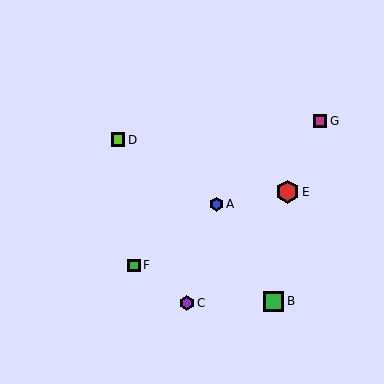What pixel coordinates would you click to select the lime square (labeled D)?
Click at (118, 140) to select the lime square D.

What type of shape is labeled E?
Shape E is a red hexagon.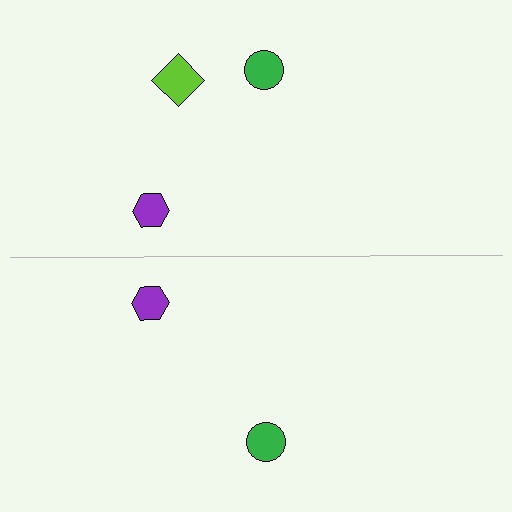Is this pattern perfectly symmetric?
No, the pattern is not perfectly symmetric. A lime diamond is missing from the bottom side.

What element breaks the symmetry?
A lime diamond is missing from the bottom side.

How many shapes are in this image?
There are 5 shapes in this image.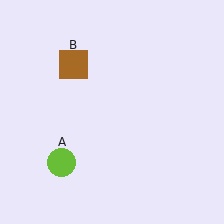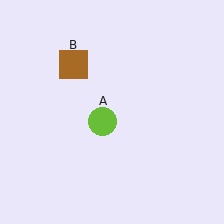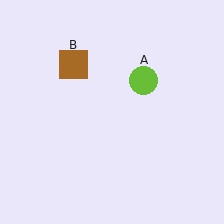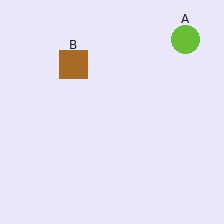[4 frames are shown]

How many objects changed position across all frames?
1 object changed position: lime circle (object A).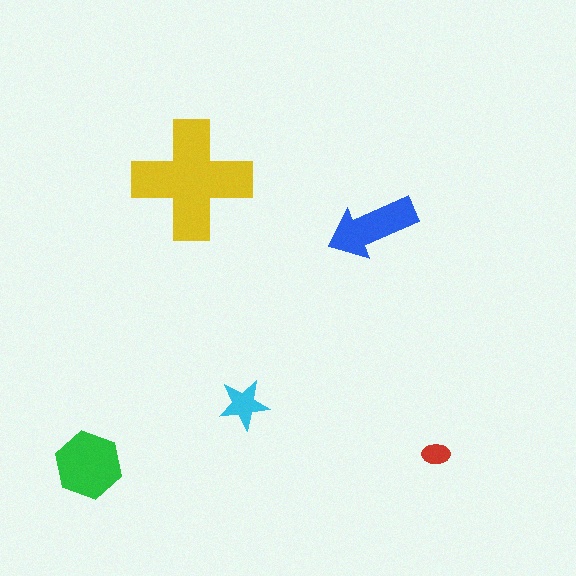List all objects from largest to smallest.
The yellow cross, the green hexagon, the blue arrow, the cyan star, the red ellipse.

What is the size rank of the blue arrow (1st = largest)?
3rd.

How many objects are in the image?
There are 5 objects in the image.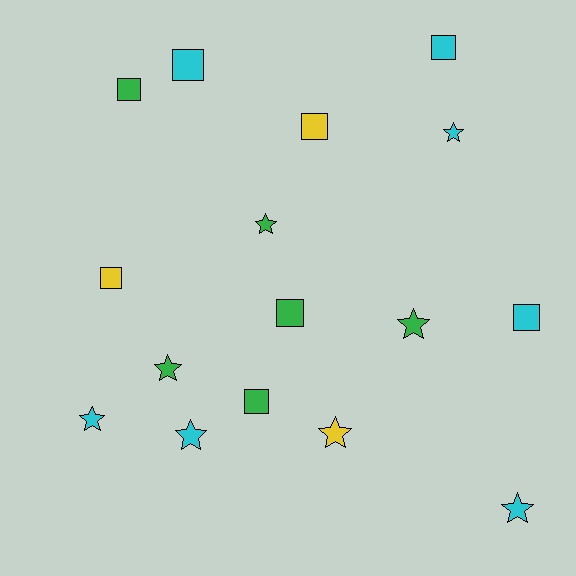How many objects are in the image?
There are 16 objects.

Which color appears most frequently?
Cyan, with 7 objects.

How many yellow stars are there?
There is 1 yellow star.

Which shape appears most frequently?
Star, with 8 objects.